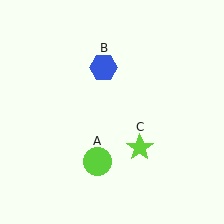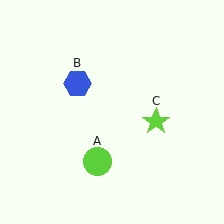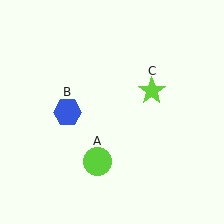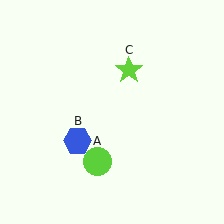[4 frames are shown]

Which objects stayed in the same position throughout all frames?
Lime circle (object A) remained stationary.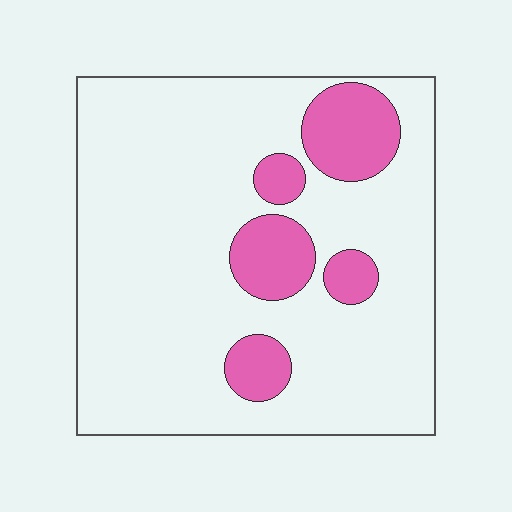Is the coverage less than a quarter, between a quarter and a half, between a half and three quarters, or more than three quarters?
Less than a quarter.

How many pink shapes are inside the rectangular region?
5.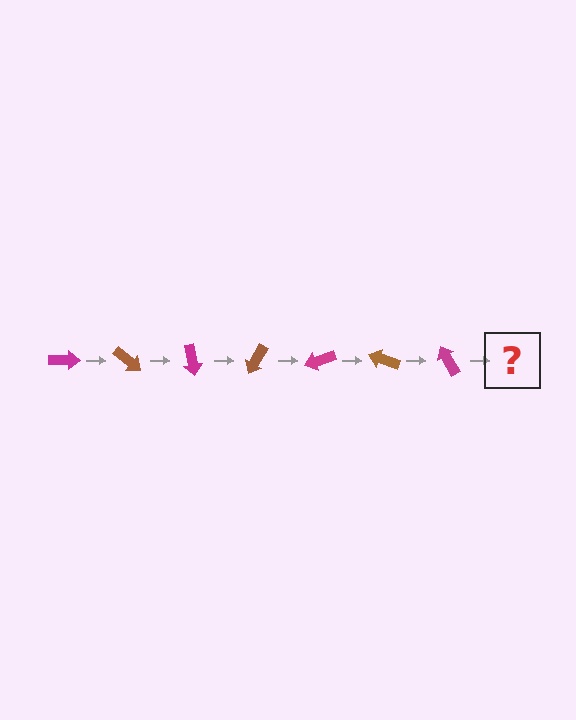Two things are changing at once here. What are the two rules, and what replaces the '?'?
The two rules are that it rotates 40 degrees each step and the color cycles through magenta and brown. The '?' should be a brown arrow, rotated 280 degrees from the start.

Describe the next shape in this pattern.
It should be a brown arrow, rotated 280 degrees from the start.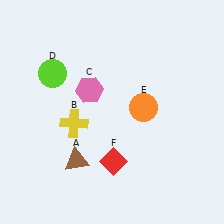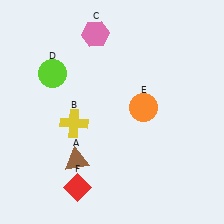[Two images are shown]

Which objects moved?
The objects that moved are: the pink hexagon (C), the red diamond (F).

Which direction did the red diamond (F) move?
The red diamond (F) moved left.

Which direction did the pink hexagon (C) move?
The pink hexagon (C) moved up.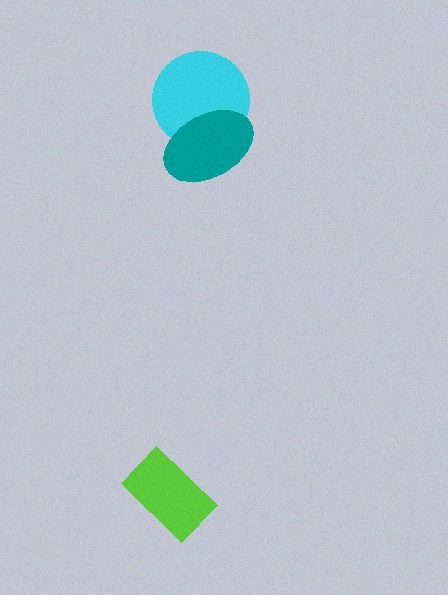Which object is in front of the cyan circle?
The teal ellipse is in front of the cyan circle.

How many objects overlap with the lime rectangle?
0 objects overlap with the lime rectangle.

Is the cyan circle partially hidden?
Yes, it is partially covered by another shape.